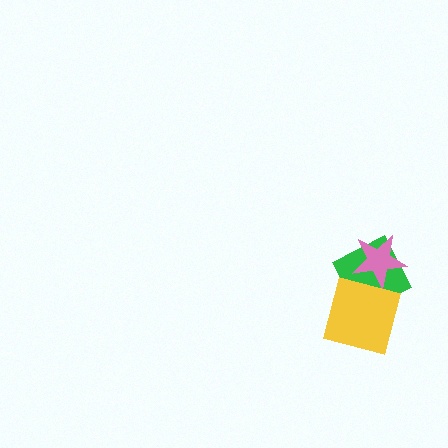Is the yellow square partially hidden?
No, no other shape covers it.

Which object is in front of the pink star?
The yellow square is in front of the pink star.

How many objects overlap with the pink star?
2 objects overlap with the pink star.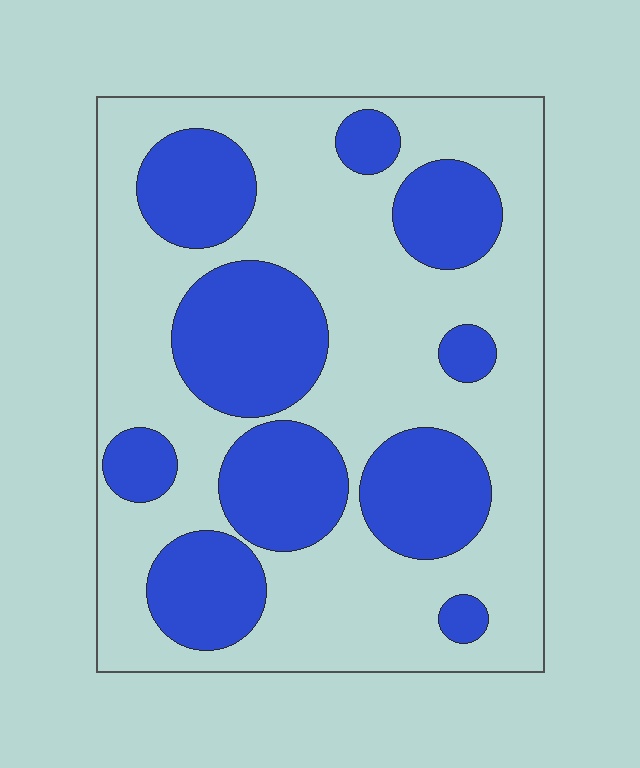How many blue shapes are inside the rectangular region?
10.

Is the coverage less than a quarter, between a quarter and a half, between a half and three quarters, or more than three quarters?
Between a quarter and a half.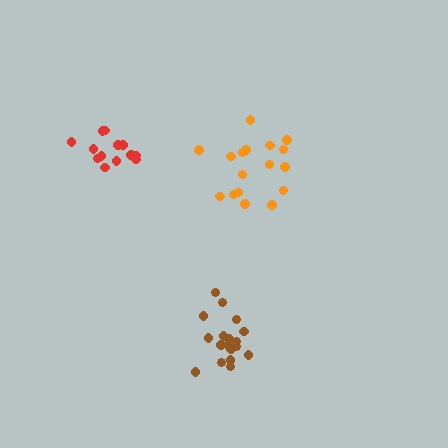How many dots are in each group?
Group 1: 17 dots, Group 2: 18 dots, Group 3: 13 dots (48 total).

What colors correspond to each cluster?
The clusters are colored: orange, brown, red.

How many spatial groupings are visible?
There are 3 spatial groupings.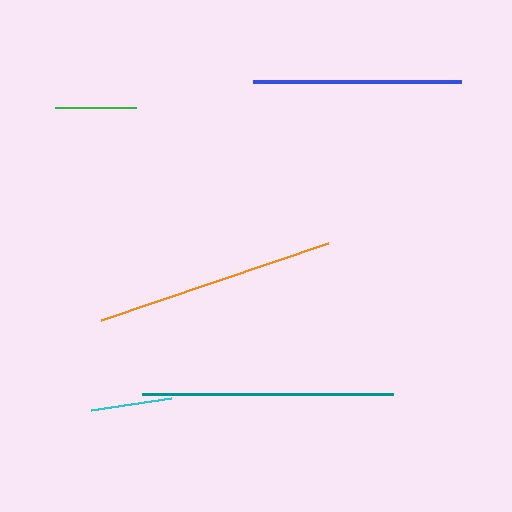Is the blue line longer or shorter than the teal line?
The teal line is longer than the blue line.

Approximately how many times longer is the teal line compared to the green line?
The teal line is approximately 3.1 times the length of the green line.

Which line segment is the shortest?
The cyan line is the shortest at approximately 80 pixels.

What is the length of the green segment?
The green segment is approximately 81 pixels long.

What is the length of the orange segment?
The orange segment is approximately 239 pixels long.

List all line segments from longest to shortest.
From longest to shortest: teal, orange, blue, green, cyan.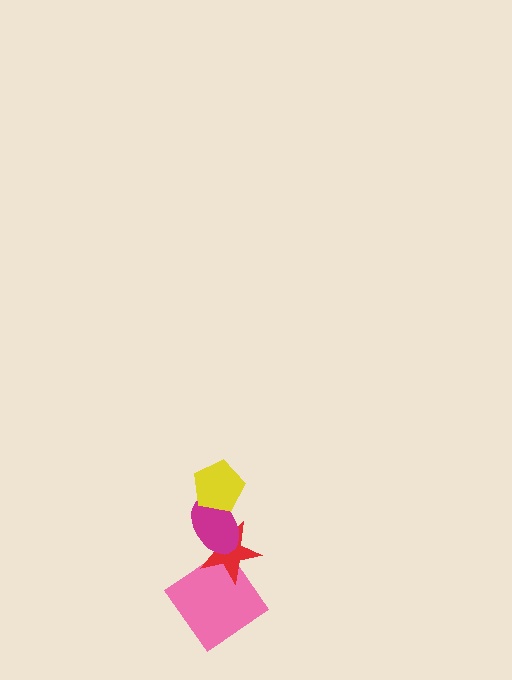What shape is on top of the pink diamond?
The red star is on top of the pink diamond.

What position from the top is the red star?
The red star is 3rd from the top.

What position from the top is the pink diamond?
The pink diamond is 4th from the top.